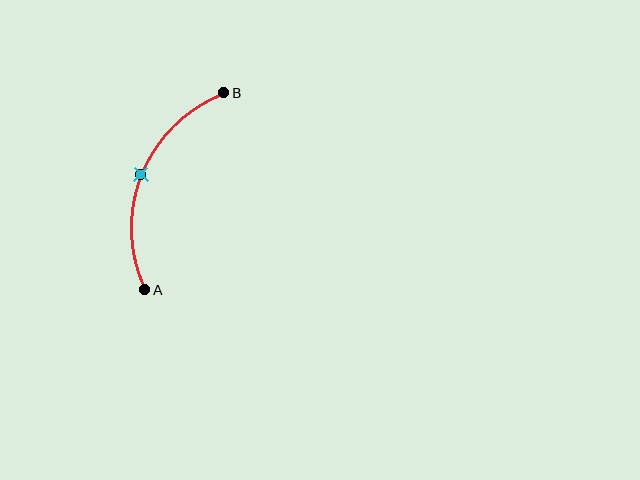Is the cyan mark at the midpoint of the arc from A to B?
Yes. The cyan mark lies on the arc at equal arc-length from both A and B — it is the arc midpoint.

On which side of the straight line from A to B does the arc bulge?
The arc bulges to the left of the straight line connecting A and B.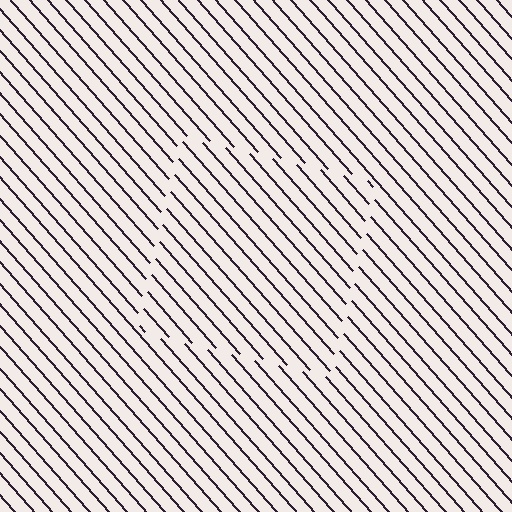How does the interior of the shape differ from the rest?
The interior of the shape contains the same grating, shifted by half a period — the contour is defined by the phase discontinuity where line-ends from the inner and outer gratings abut.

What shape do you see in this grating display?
An illusory square. The interior of the shape contains the same grating, shifted by half a period — the contour is defined by the phase discontinuity where line-ends from the inner and outer gratings abut.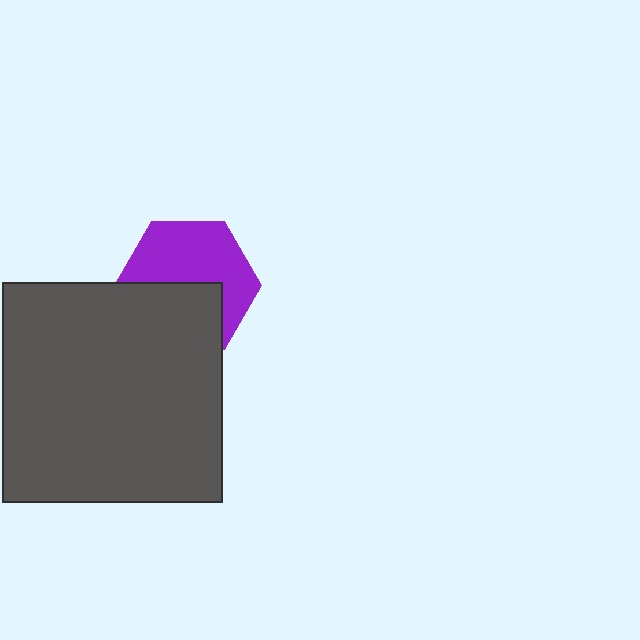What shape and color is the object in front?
The object in front is a dark gray square.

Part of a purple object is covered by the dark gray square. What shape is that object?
It is a hexagon.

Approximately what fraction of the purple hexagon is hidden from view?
Roughly 44% of the purple hexagon is hidden behind the dark gray square.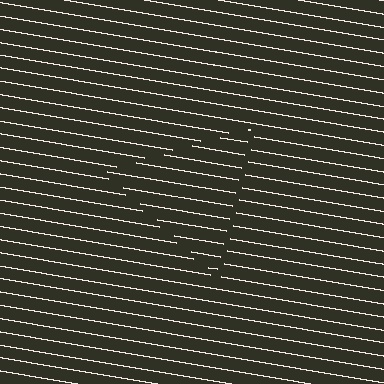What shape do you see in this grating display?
An illusory triangle. The interior of the shape contains the same grating, shifted by half a period — the contour is defined by the phase discontinuity where line-ends from the inner and outer gratings abut.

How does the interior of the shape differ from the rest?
The interior of the shape contains the same grating, shifted by half a period — the contour is defined by the phase discontinuity where line-ends from the inner and outer gratings abut.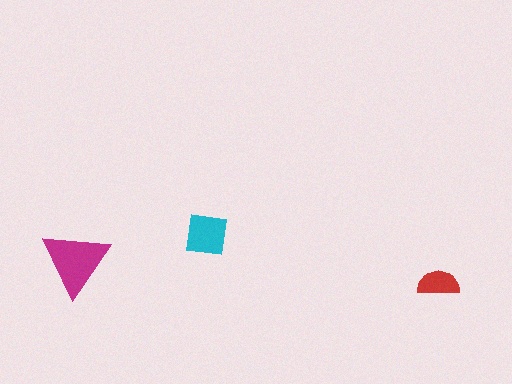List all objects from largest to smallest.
The magenta triangle, the cyan square, the red semicircle.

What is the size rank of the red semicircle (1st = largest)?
3rd.